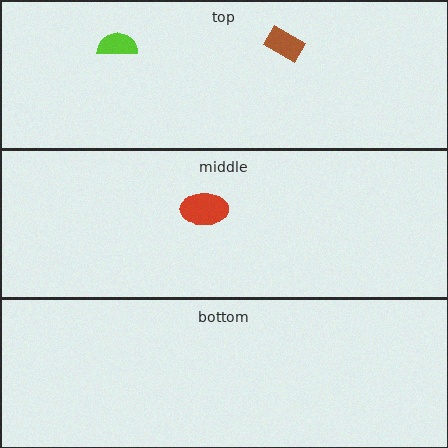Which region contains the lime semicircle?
The top region.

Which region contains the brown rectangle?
The top region.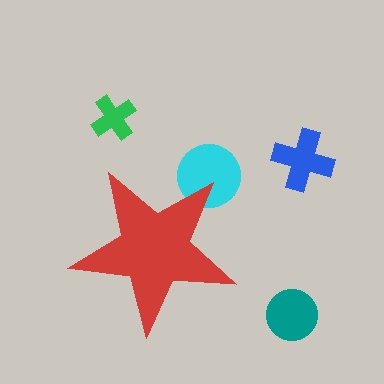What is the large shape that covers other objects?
A red star.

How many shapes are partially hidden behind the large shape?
2 shapes are partially hidden.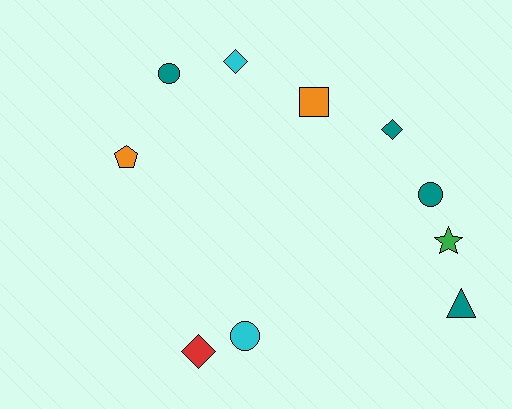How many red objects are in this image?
There is 1 red object.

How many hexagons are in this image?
There are no hexagons.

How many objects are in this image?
There are 10 objects.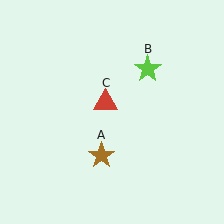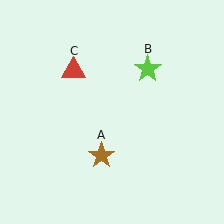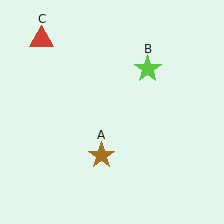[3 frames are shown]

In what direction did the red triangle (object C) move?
The red triangle (object C) moved up and to the left.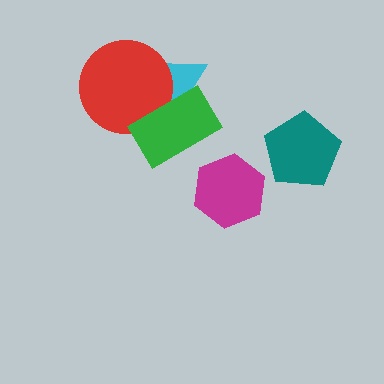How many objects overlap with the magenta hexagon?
0 objects overlap with the magenta hexagon.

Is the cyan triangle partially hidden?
Yes, it is partially covered by another shape.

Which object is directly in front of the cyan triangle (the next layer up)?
The red circle is directly in front of the cyan triangle.